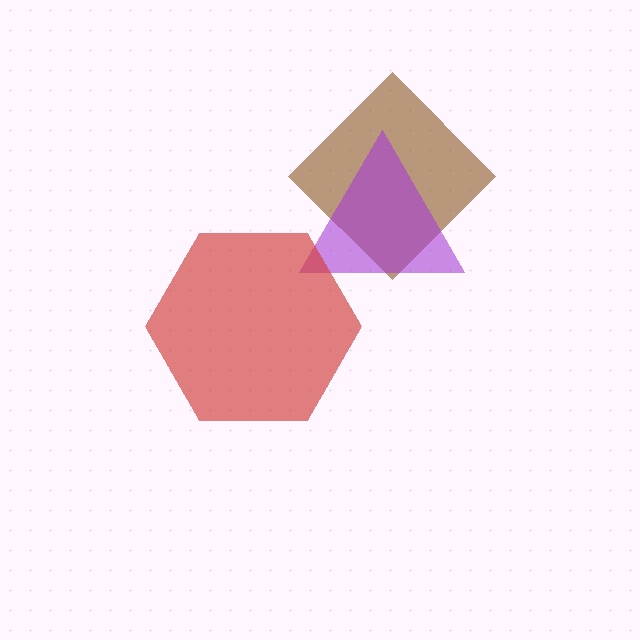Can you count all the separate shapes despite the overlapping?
Yes, there are 3 separate shapes.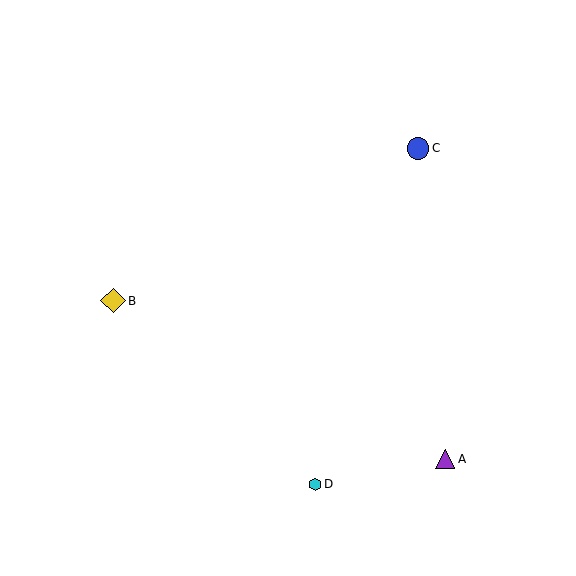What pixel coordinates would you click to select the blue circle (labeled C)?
Click at (418, 149) to select the blue circle C.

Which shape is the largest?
The yellow diamond (labeled B) is the largest.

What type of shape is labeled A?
Shape A is a purple triangle.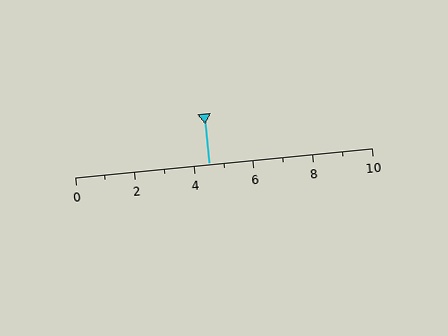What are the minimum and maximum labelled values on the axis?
The axis runs from 0 to 10.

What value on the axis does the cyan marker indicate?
The marker indicates approximately 4.5.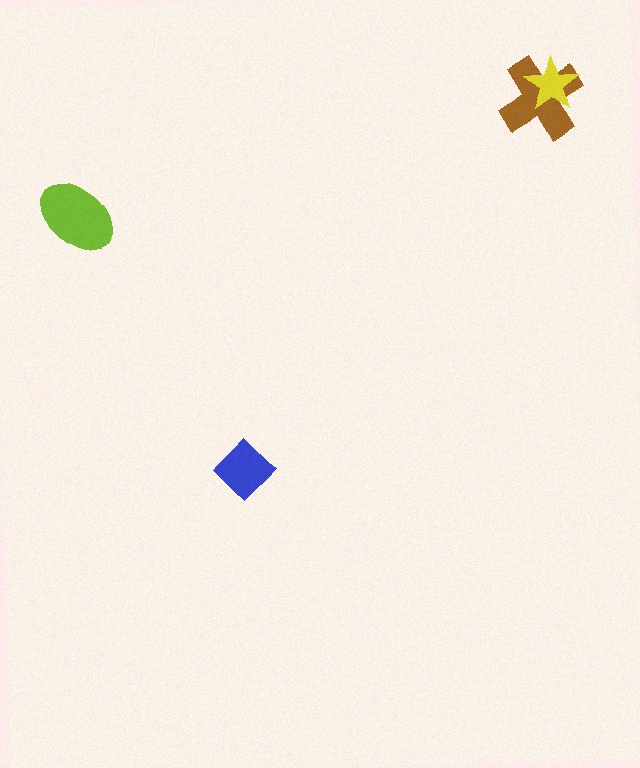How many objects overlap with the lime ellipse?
0 objects overlap with the lime ellipse.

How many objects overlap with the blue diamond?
0 objects overlap with the blue diamond.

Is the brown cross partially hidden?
Yes, it is partially covered by another shape.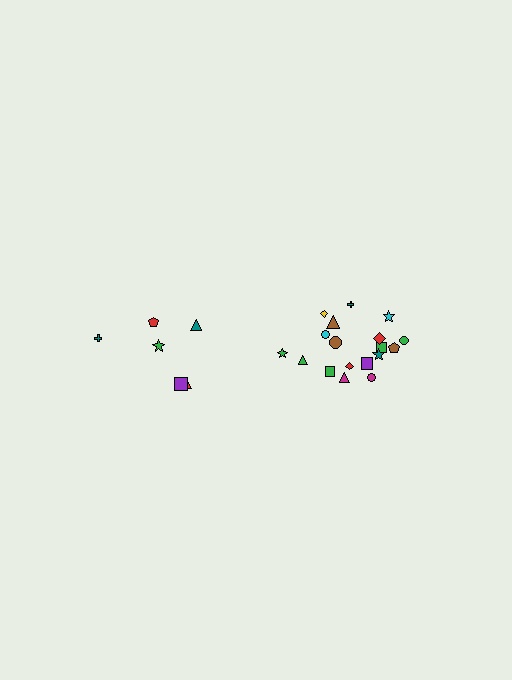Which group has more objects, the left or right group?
The right group.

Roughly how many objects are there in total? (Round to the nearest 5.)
Roughly 25 objects in total.